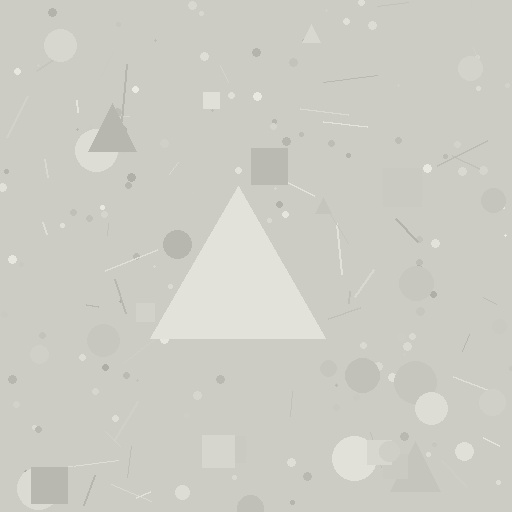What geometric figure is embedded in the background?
A triangle is embedded in the background.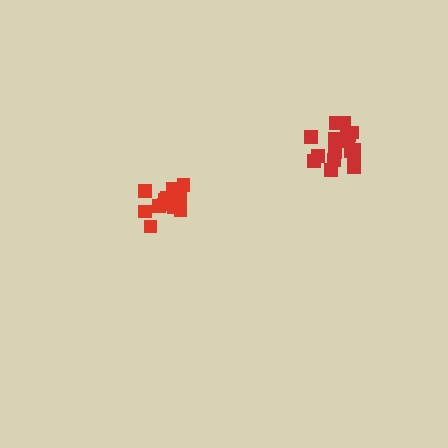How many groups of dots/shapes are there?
There are 2 groups.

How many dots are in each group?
Group 1: 15 dots, Group 2: 17 dots (32 total).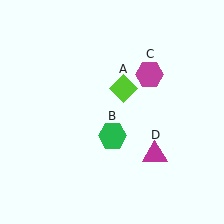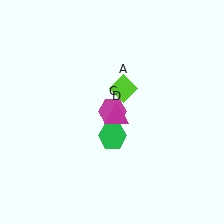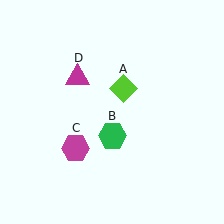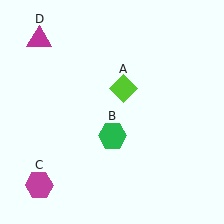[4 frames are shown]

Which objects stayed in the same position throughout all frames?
Lime diamond (object A) and green hexagon (object B) remained stationary.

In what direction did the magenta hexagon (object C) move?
The magenta hexagon (object C) moved down and to the left.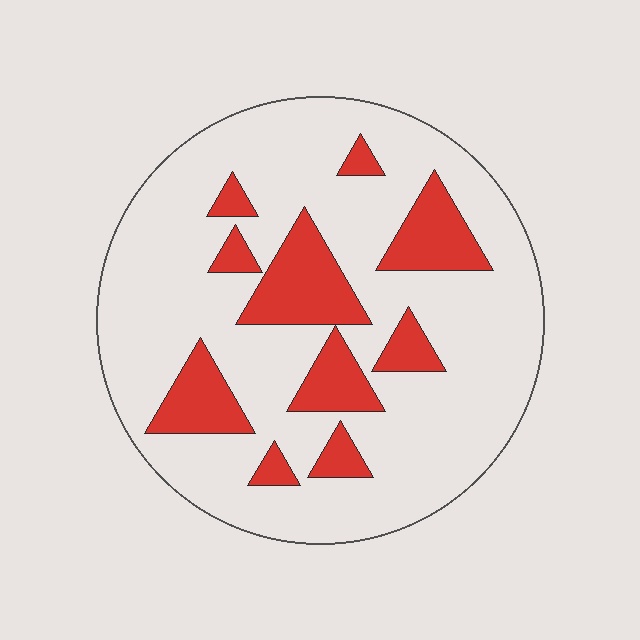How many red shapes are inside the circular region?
10.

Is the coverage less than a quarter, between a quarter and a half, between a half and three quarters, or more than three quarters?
Less than a quarter.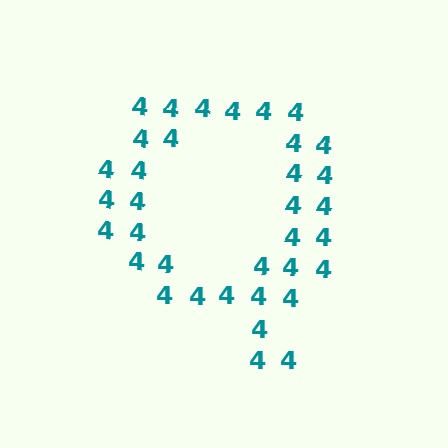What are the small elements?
The small elements are digit 4's.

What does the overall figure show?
The overall figure shows the letter Q.